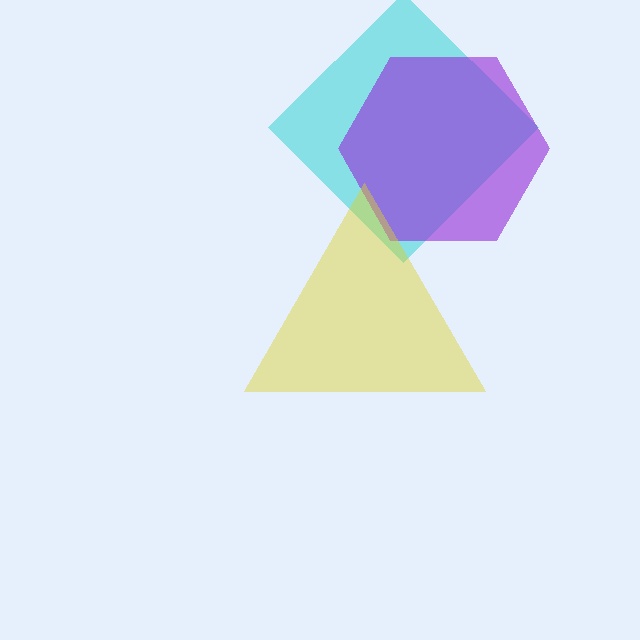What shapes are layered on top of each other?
The layered shapes are: a cyan diamond, a purple hexagon, a yellow triangle.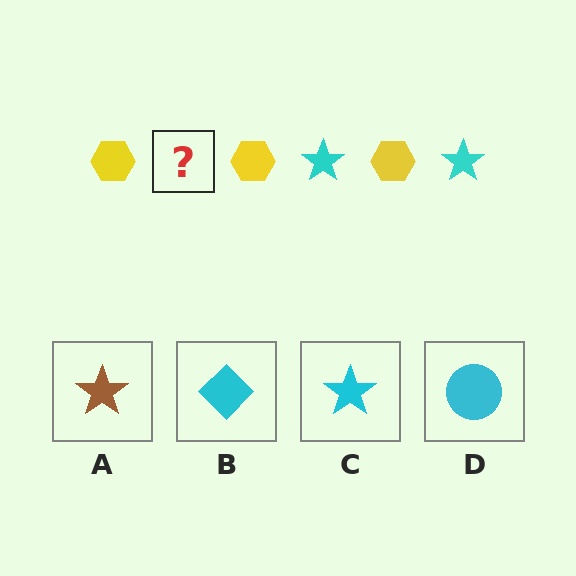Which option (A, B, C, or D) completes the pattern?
C.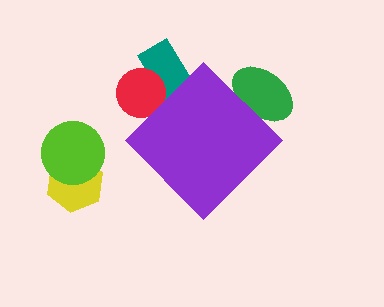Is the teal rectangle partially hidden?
Yes, the teal rectangle is partially hidden behind the purple diamond.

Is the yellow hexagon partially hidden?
No, the yellow hexagon is fully visible.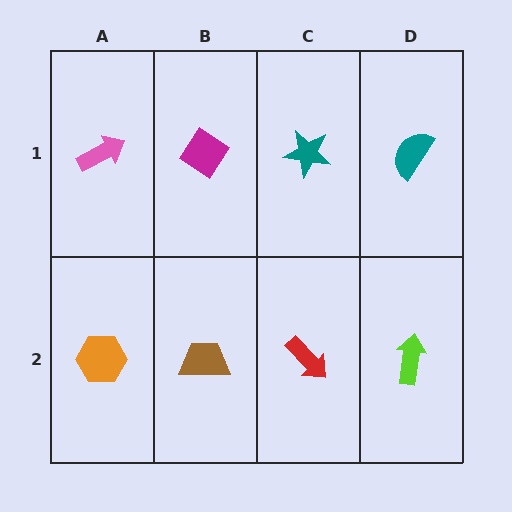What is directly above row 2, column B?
A magenta diamond.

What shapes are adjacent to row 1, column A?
An orange hexagon (row 2, column A), a magenta diamond (row 1, column B).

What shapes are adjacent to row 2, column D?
A teal semicircle (row 1, column D), a red arrow (row 2, column C).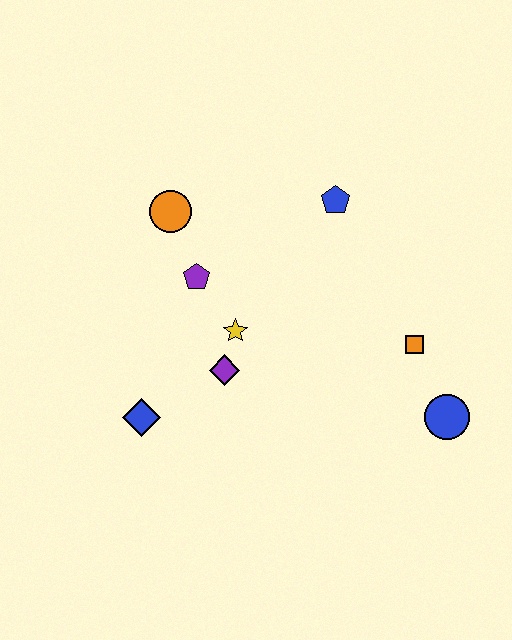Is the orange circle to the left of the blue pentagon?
Yes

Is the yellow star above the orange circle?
No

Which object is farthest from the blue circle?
The orange circle is farthest from the blue circle.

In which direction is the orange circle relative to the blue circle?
The orange circle is to the left of the blue circle.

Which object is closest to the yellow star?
The purple diamond is closest to the yellow star.